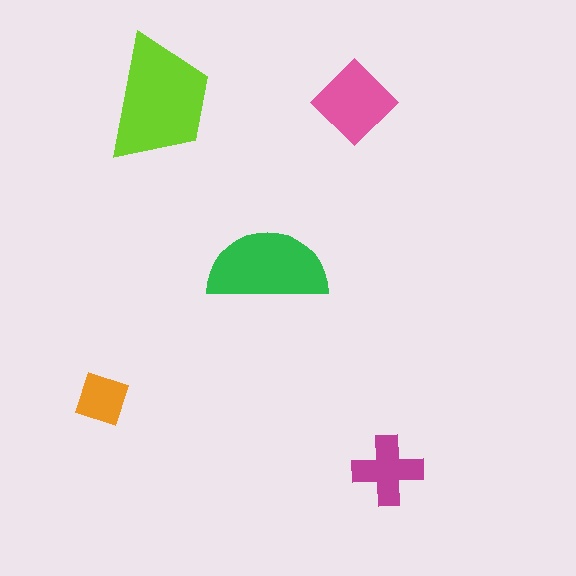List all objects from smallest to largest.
The orange square, the magenta cross, the pink diamond, the green semicircle, the lime trapezoid.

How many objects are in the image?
There are 5 objects in the image.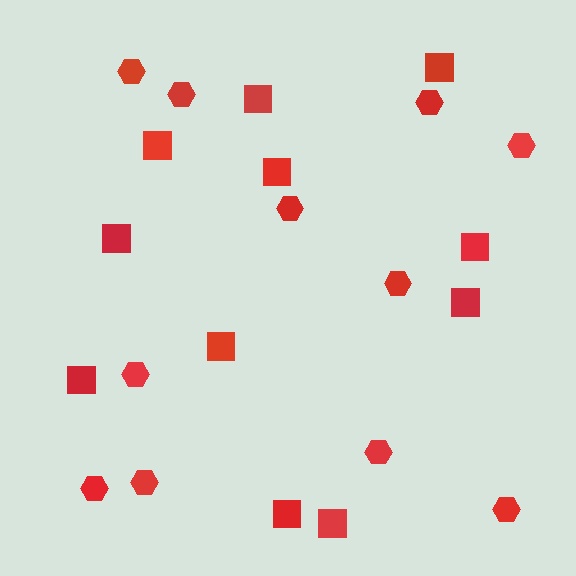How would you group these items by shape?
There are 2 groups: one group of hexagons (11) and one group of squares (11).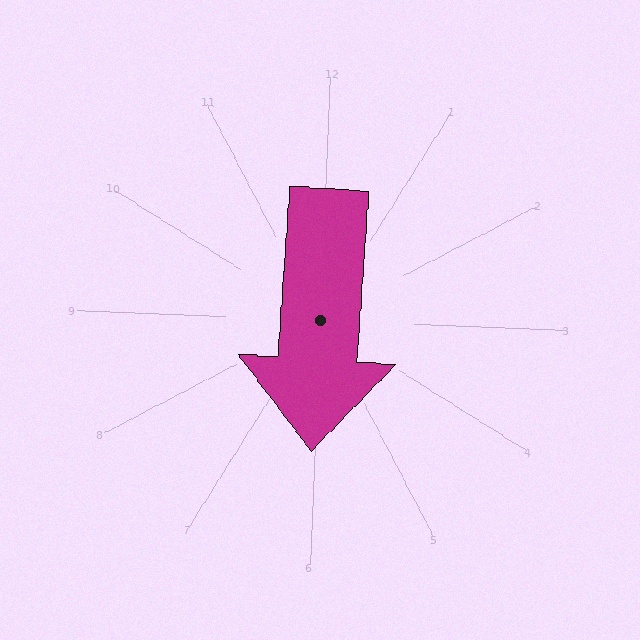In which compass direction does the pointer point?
South.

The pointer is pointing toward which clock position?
Roughly 6 o'clock.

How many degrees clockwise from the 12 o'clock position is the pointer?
Approximately 182 degrees.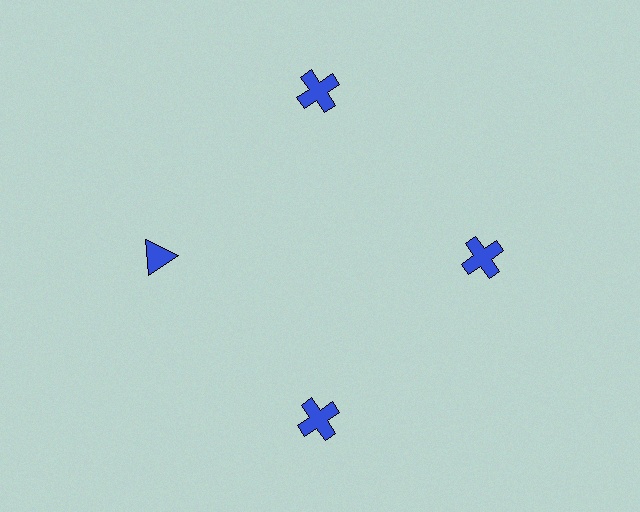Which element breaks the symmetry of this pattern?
The blue triangle at roughly the 9 o'clock position breaks the symmetry. All other shapes are blue crosses.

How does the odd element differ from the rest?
It has a different shape: triangle instead of cross.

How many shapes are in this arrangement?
There are 4 shapes arranged in a ring pattern.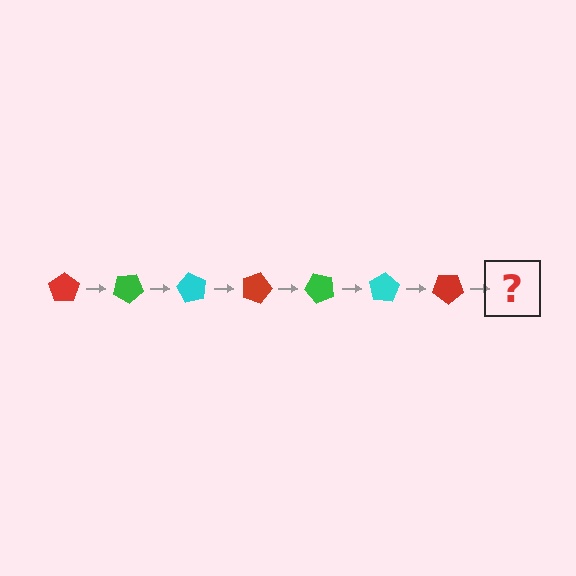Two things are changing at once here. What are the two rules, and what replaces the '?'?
The two rules are that it rotates 30 degrees each step and the color cycles through red, green, and cyan. The '?' should be a green pentagon, rotated 210 degrees from the start.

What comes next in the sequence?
The next element should be a green pentagon, rotated 210 degrees from the start.